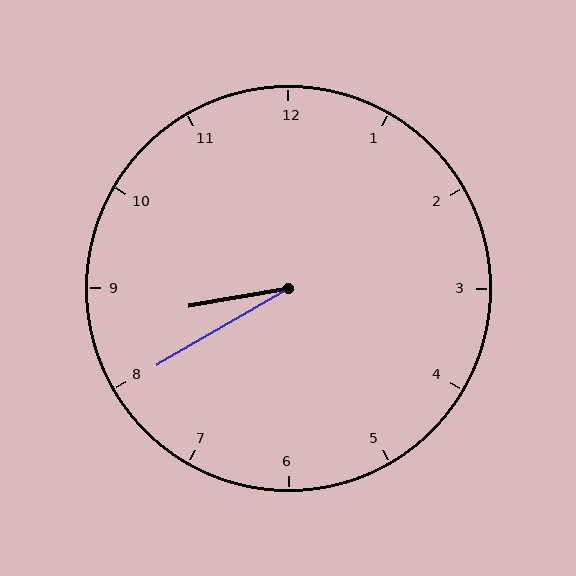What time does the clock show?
8:40.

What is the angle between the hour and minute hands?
Approximately 20 degrees.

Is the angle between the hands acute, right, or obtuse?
It is acute.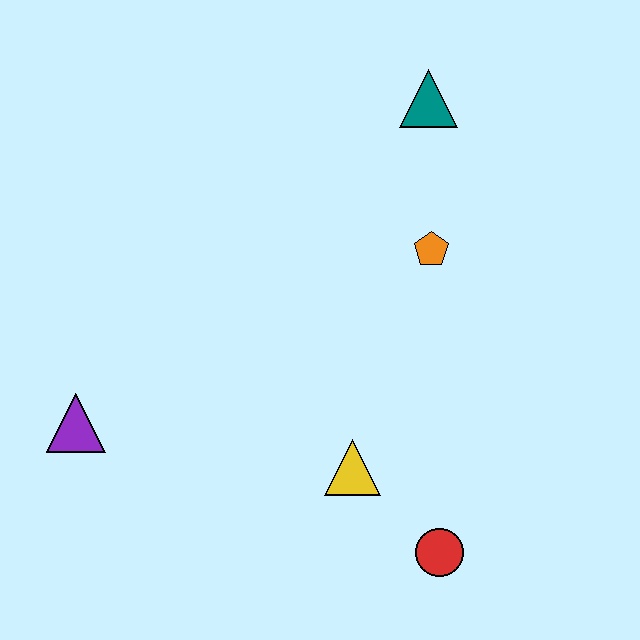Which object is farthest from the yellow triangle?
The teal triangle is farthest from the yellow triangle.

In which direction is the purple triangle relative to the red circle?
The purple triangle is to the left of the red circle.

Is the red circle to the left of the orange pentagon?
No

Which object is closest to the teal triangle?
The orange pentagon is closest to the teal triangle.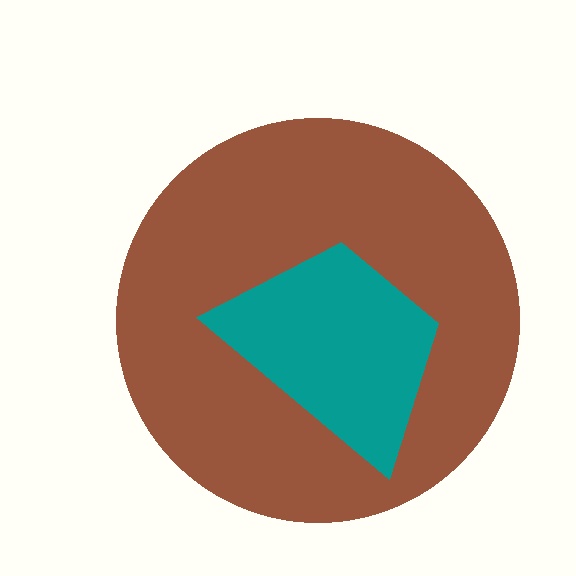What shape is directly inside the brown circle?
The teal trapezoid.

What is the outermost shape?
The brown circle.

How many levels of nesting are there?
2.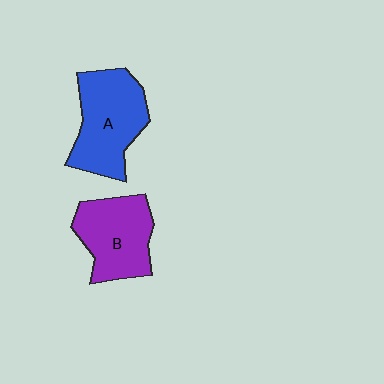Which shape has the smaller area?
Shape B (purple).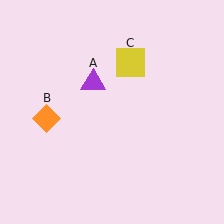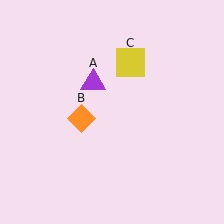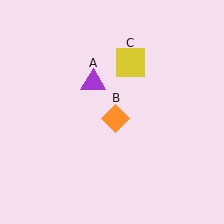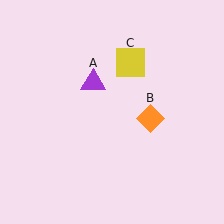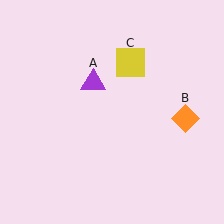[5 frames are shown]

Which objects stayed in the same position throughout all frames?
Purple triangle (object A) and yellow square (object C) remained stationary.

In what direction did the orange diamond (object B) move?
The orange diamond (object B) moved right.